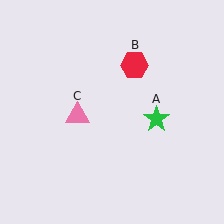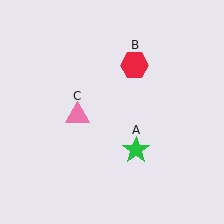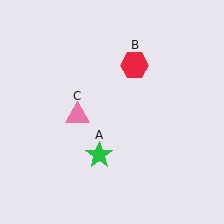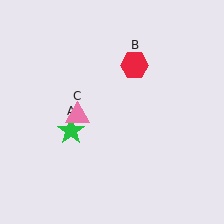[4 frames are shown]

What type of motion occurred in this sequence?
The green star (object A) rotated clockwise around the center of the scene.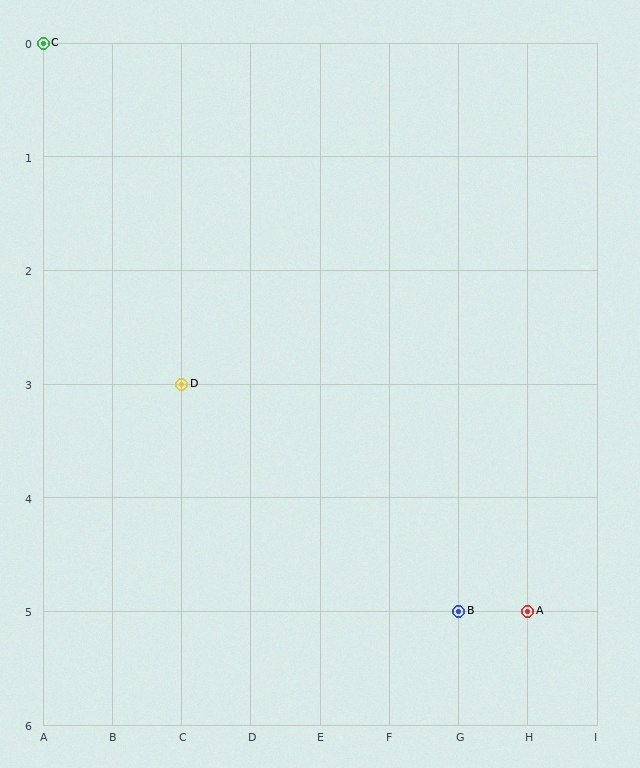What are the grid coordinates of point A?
Point A is at grid coordinates (H, 5).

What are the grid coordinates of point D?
Point D is at grid coordinates (C, 3).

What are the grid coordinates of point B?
Point B is at grid coordinates (G, 5).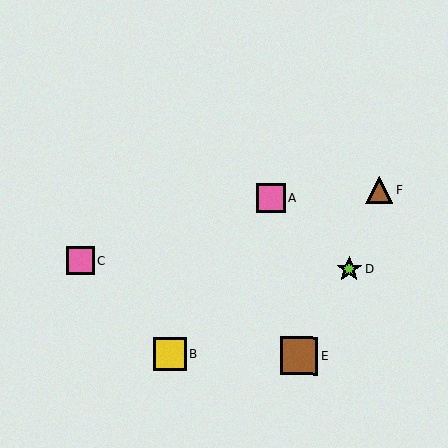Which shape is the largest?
The brown square (labeled E) is the largest.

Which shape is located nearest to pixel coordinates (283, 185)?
The pink square (labeled A) at (271, 199) is nearest to that location.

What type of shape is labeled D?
Shape D is a lime star.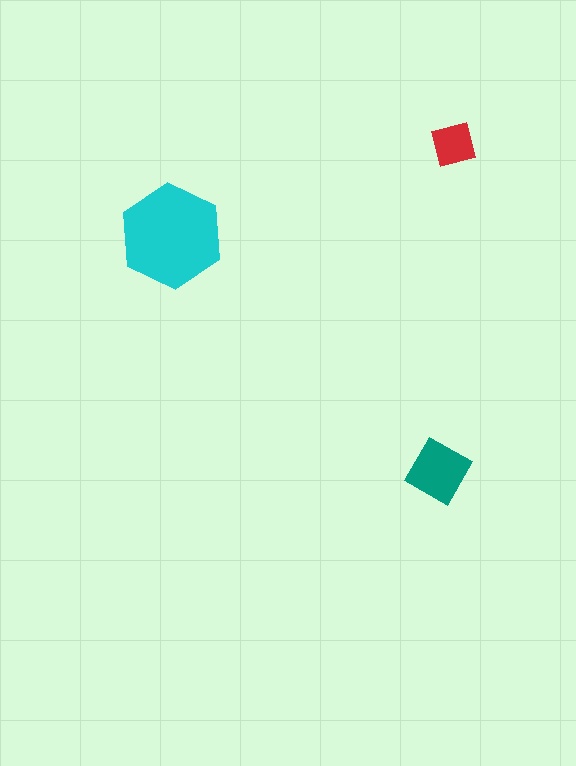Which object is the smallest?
The red square.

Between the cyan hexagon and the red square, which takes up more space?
The cyan hexagon.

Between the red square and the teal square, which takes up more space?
The teal square.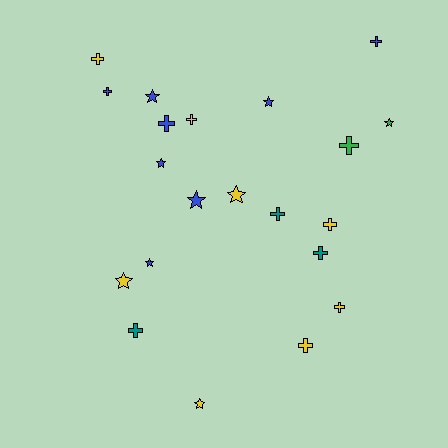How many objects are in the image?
There are 21 objects.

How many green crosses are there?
There is 1 green cross.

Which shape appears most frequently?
Cross, with 12 objects.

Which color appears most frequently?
Blue, with 8 objects.